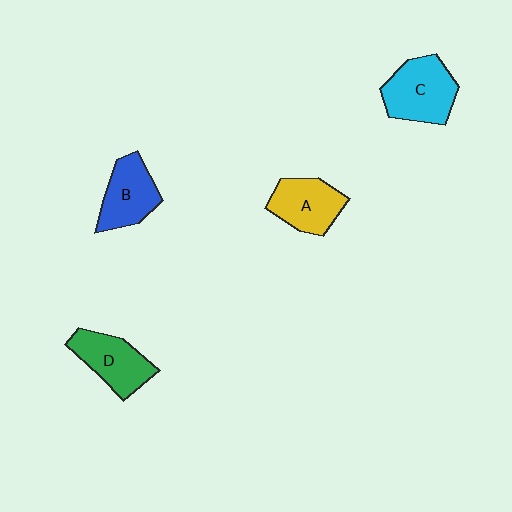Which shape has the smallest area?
Shape B (blue).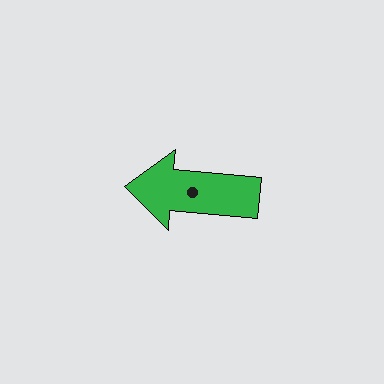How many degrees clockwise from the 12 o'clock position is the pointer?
Approximately 275 degrees.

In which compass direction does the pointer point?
West.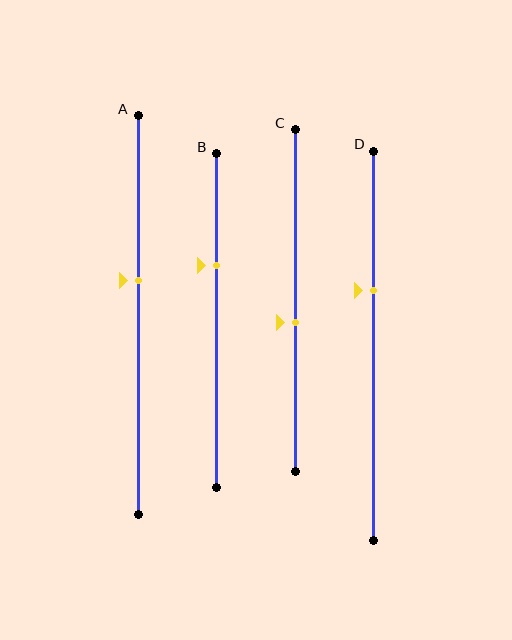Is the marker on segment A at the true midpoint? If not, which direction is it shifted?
No, the marker on segment A is shifted upward by about 9% of the segment length.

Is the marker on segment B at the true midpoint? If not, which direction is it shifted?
No, the marker on segment B is shifted upward by about 16% of the segment length.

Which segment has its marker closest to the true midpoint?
Segment C has its marker closest to the true midpoint.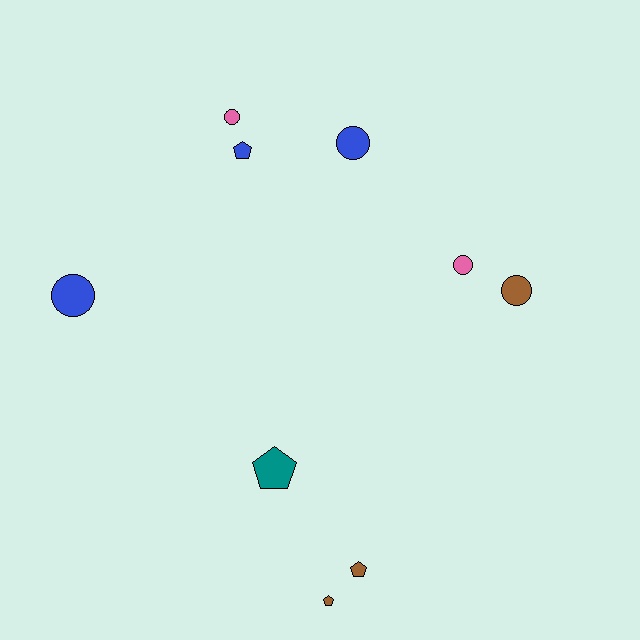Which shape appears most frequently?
Circle, with 5 objects.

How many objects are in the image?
There are 9 objects.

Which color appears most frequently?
Blue, with 3 objects.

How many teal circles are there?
There are no teal circles.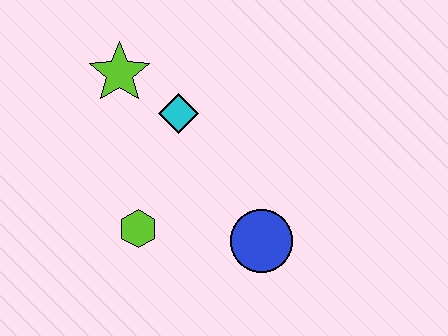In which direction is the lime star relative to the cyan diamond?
The lime star is to the left of the cyan diamond.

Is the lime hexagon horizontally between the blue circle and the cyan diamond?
No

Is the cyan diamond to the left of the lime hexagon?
No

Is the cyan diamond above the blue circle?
Yes